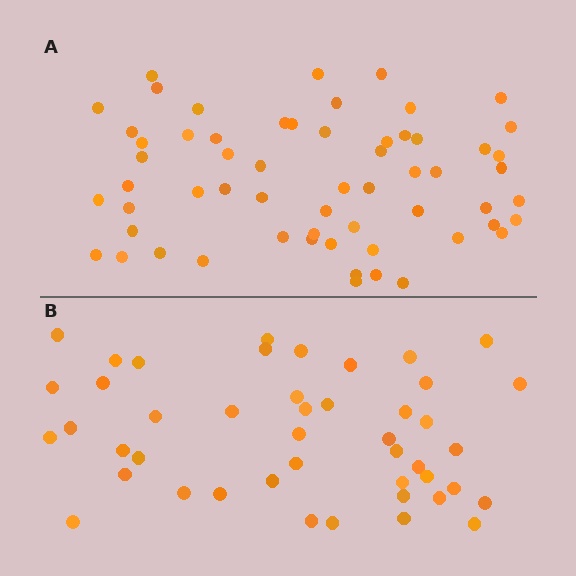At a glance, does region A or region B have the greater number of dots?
Region A (the top region) has more dots.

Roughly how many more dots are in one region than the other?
Region A has approximately 15 more dots than region B.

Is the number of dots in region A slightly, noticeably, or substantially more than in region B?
Region A has noticeably more, but not dramatically so. The ratio is roughly 1.3 to 1.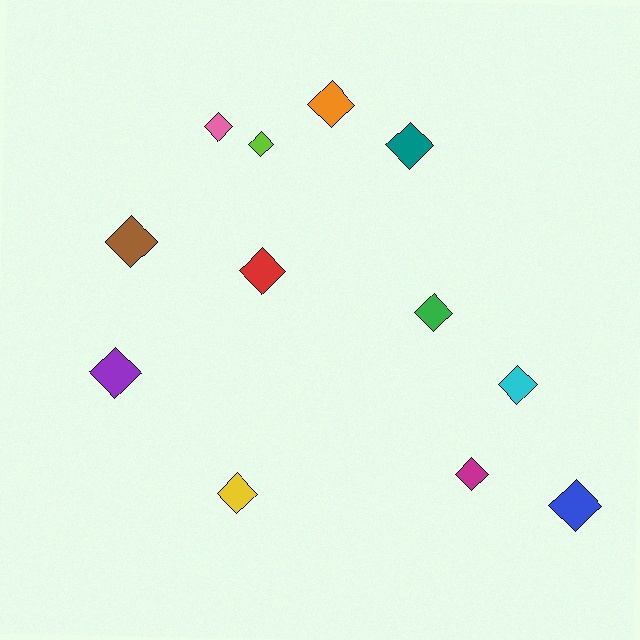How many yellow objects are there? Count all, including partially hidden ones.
There is 1 yellow object.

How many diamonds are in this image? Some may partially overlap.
There are 12 diamonds.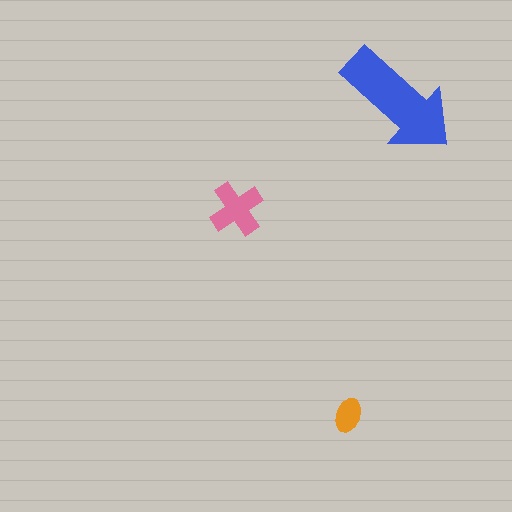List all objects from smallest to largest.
The orange ellipse, the pink cross, the blue arrow.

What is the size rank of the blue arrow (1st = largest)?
1st.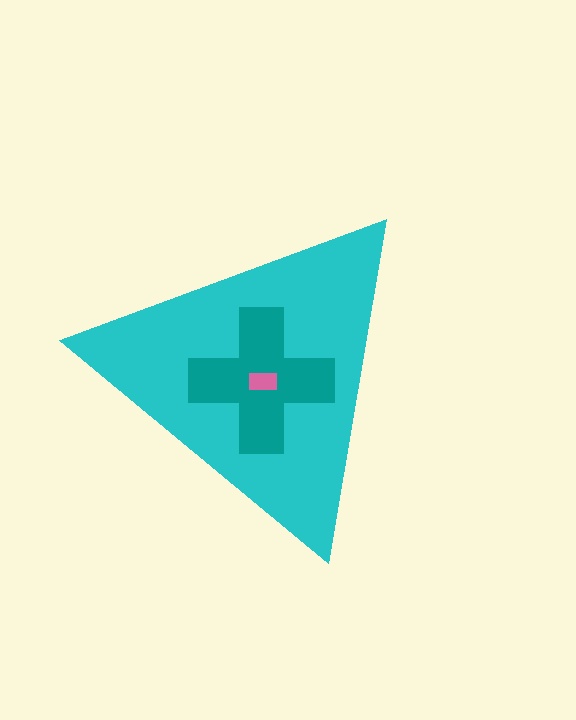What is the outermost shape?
The cyan triangle.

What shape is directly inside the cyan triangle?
The teal cross.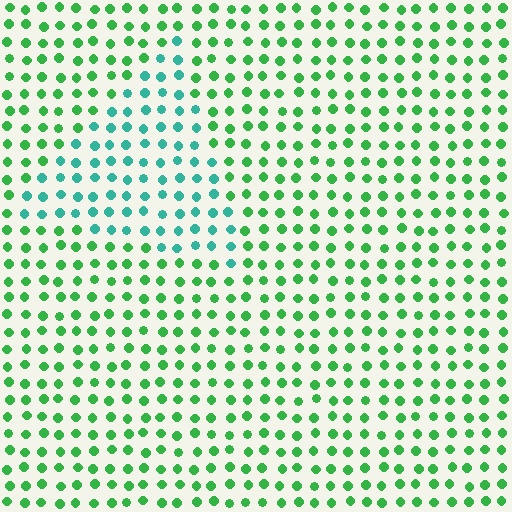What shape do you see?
I see a triangle.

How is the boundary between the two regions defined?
The boundary is defined purely by a slight shift in hue (about 40 degrees). Spacing, size, and orientation are identical on both sides.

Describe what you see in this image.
The image is filled with small green elements in a uniform arrangement. A triangle-shaped region is visible where the elements are tinted to a slightly different hue, forming a subtle color boundary.